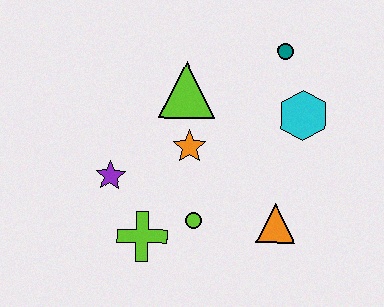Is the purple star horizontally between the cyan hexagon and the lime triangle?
No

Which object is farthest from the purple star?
The teal circle is farthest from the purple star.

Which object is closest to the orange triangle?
The lime circle is closest to the orange triangle.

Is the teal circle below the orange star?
No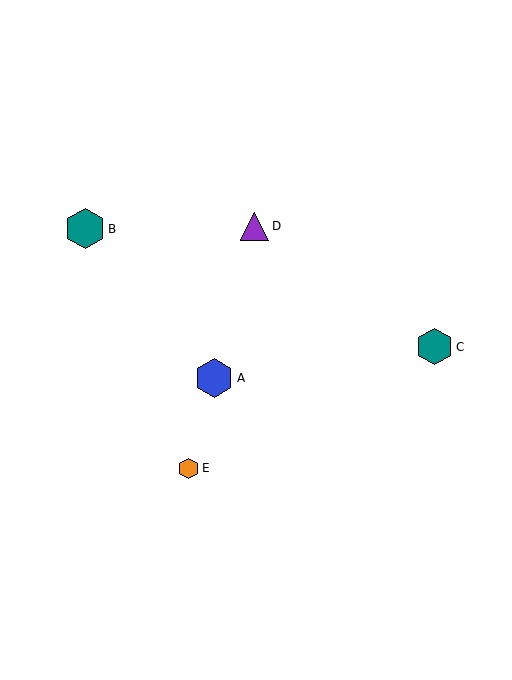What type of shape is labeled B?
Shape B is a teal hexagon.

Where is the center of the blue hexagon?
The center of the blue hexagon is at (214, 378).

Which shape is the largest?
The teal hexagon (labeled B) is the largest.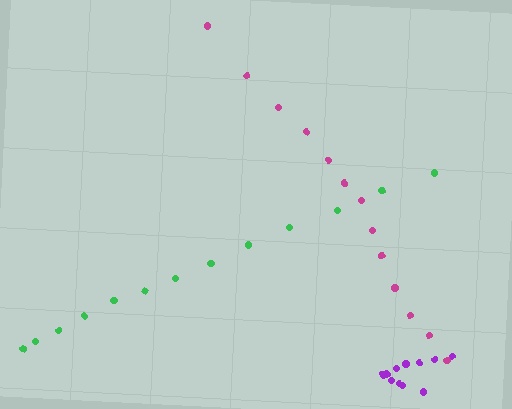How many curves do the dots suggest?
There are 3 distinct paths.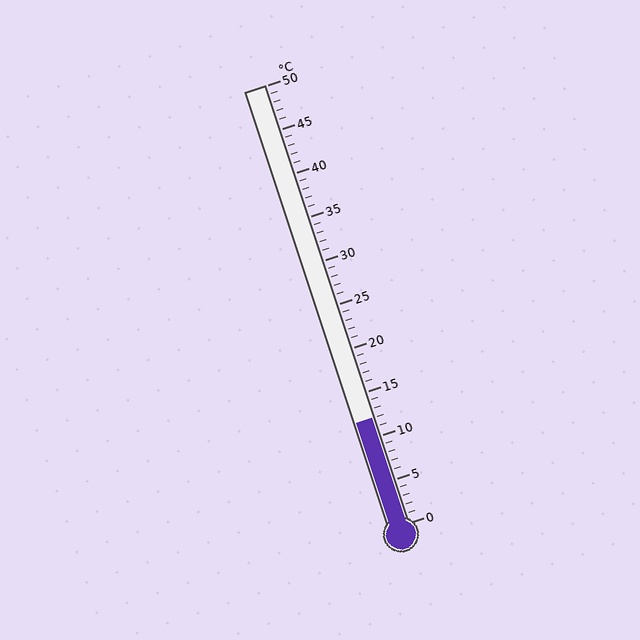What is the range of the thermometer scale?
The thermometer scale ranges from 0°C to 50°C.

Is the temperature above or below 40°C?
The temperature is below 40°C.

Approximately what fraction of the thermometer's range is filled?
The thermometer is filled to approximately 25% of its range.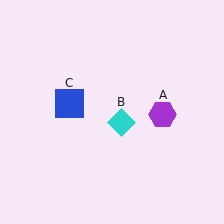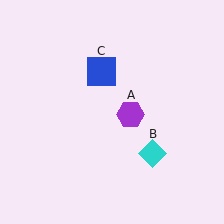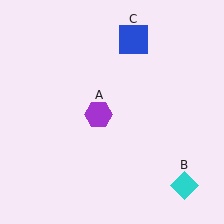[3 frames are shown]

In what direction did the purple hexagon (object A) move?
The purple hexagon (object A) moved left.